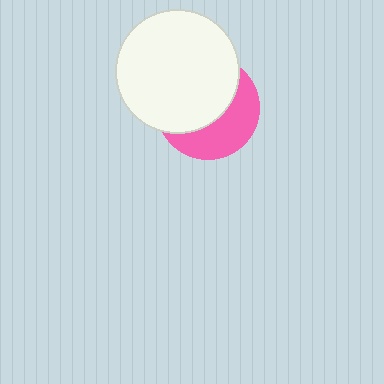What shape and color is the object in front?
The object in front is a white circle.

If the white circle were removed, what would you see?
You would see the complete pink circle.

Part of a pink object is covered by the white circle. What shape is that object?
It is a circle.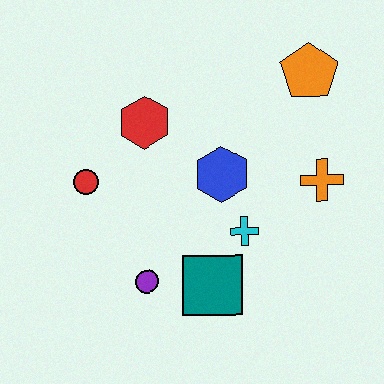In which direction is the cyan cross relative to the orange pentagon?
The cyan cross is below the orange pentagon.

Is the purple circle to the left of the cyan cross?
Yes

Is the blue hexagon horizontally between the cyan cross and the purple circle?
Yes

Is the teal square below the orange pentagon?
Yes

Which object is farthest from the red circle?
The orange pentagon is farthest from the red circle.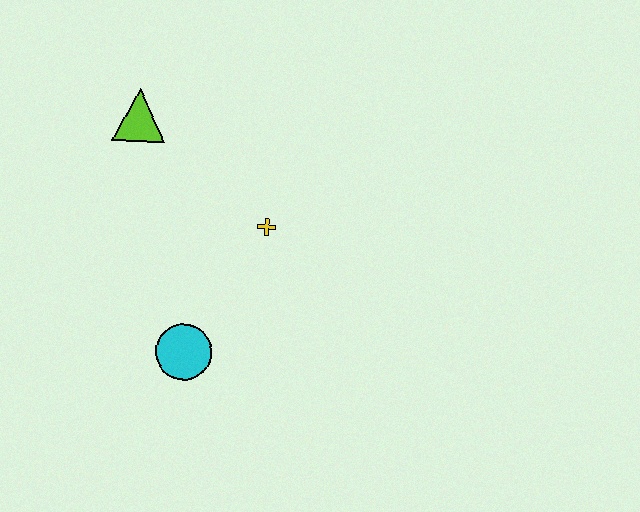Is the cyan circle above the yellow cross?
No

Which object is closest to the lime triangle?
The yellow cross is closest to the lime triangle.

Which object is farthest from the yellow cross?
The lime triangle is farthest from the yellow cross.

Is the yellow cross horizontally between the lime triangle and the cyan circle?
No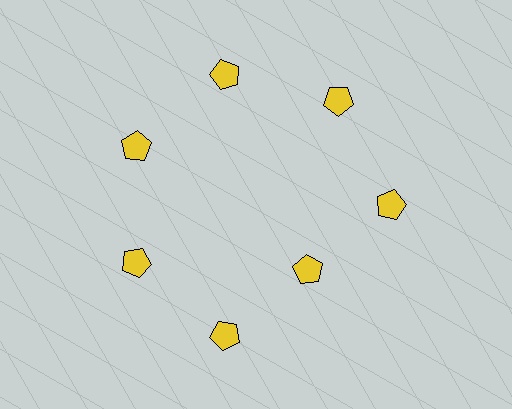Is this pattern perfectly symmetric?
No. The 7 yellow pentagons are arranged in a ring, but one element near the 5 o'clock position is pulled inward toward the center, breaking the 7-fold rotational symmetry.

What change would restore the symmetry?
The symmetry would be restored by moving it outward, back onto the ring so that all 7 pentagons sit at equal angles and equal distance from the center.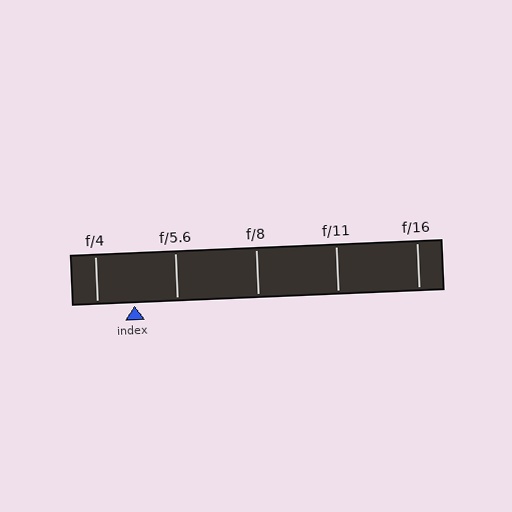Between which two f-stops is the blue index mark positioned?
The index mark is between f/4 and f/5.6.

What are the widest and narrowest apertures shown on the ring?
The widest aperture shown is f/4 and the narrowest is f/16.